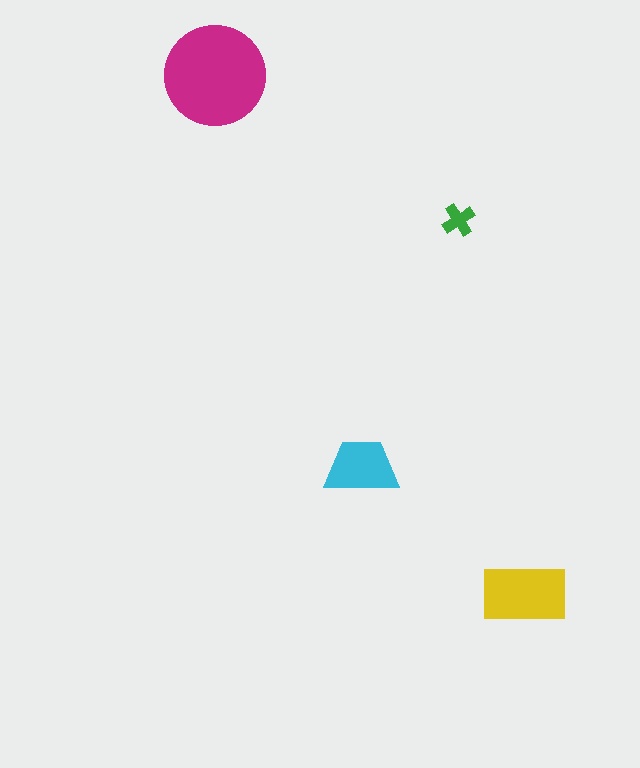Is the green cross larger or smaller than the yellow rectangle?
Smaller.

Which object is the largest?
The magenta circle.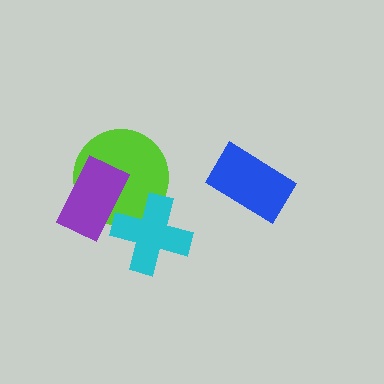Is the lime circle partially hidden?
Yes, it is partially covered by another shape.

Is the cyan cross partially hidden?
No, no other shape covers it.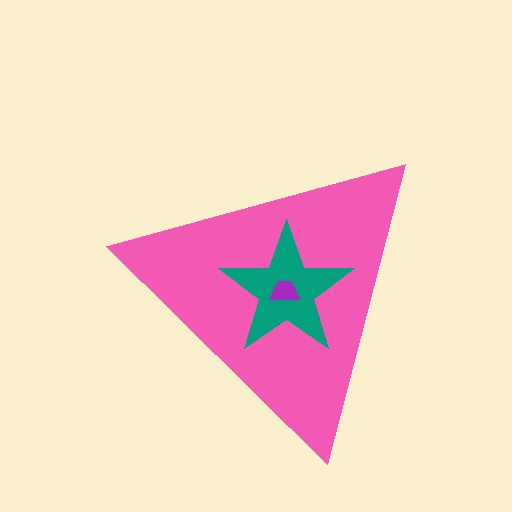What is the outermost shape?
The pink triangle.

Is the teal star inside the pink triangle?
Yes.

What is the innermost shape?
The purple trapezoid.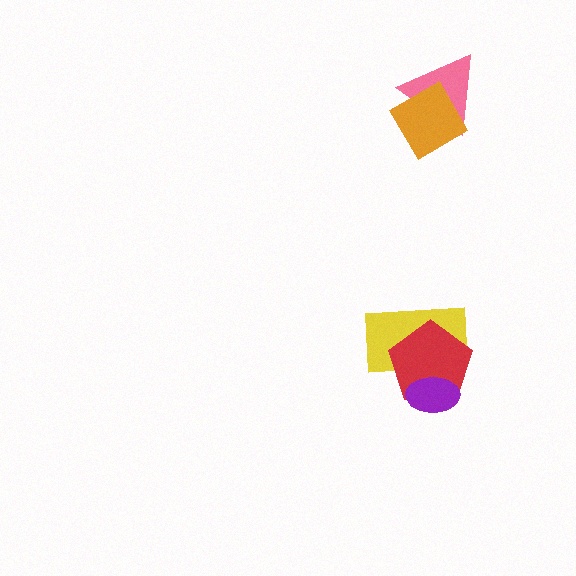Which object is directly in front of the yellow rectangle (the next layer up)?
The red pentagon is directly in front of the yellow rectangle.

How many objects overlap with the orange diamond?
1 object overlaps with the orange diamond.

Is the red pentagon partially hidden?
Yes, it is partially covered by another shape.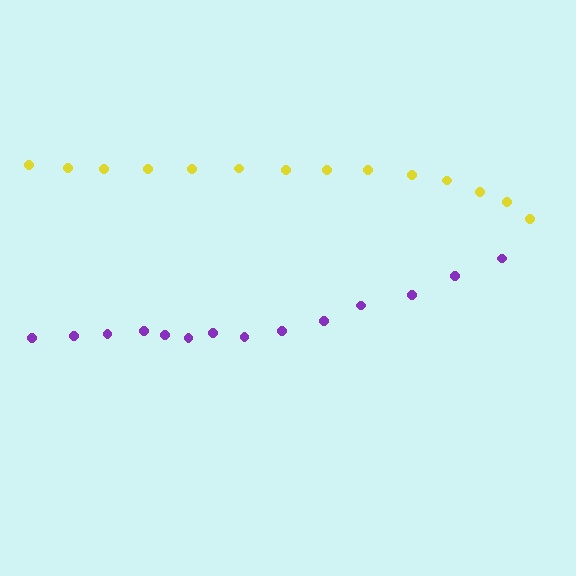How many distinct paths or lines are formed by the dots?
There are 2 distinct paths.